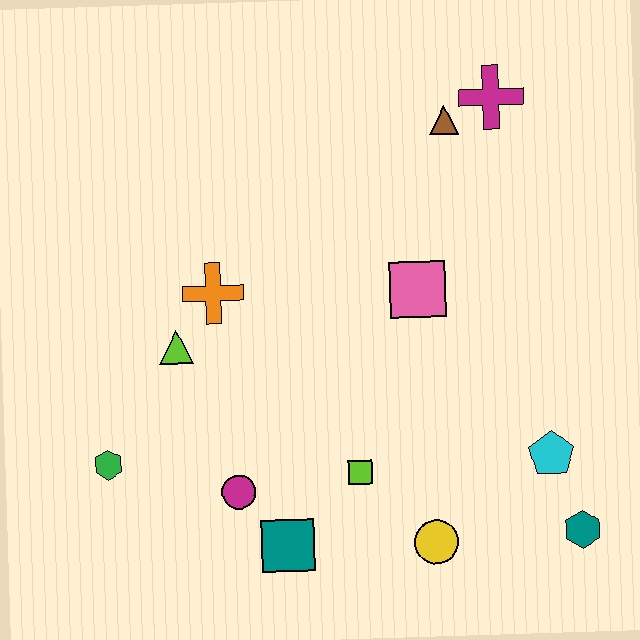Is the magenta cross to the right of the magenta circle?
Yes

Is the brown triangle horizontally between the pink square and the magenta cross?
Yes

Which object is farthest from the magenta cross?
The green hexagon is farthest from the magenta cross.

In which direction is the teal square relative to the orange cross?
The teal square is below the orange cross.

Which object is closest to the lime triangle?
The orange cross is closest to the lime triangle.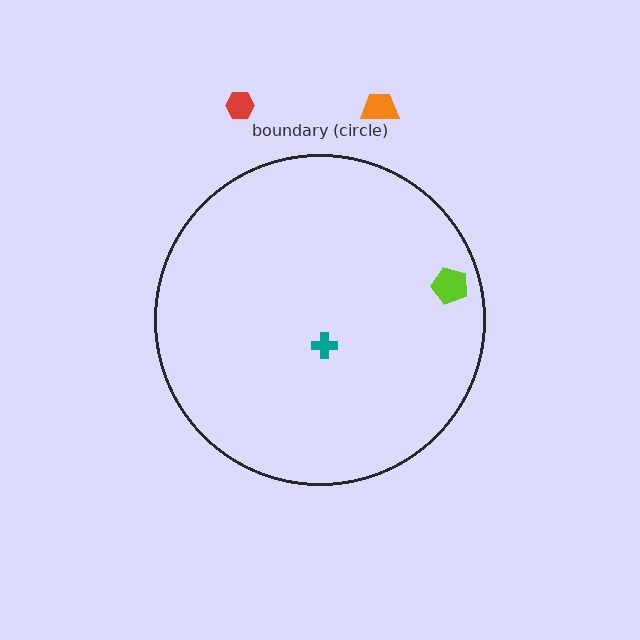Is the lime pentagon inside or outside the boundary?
Inside.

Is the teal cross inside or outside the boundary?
Inside.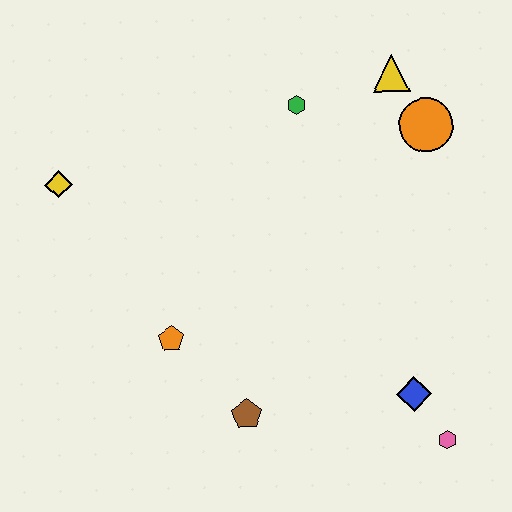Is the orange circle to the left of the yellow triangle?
No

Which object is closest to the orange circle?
The yellow triangle is closest to the orange circle.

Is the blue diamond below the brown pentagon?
No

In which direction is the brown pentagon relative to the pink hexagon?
The brown pentagon is to the left of the pink hexagon.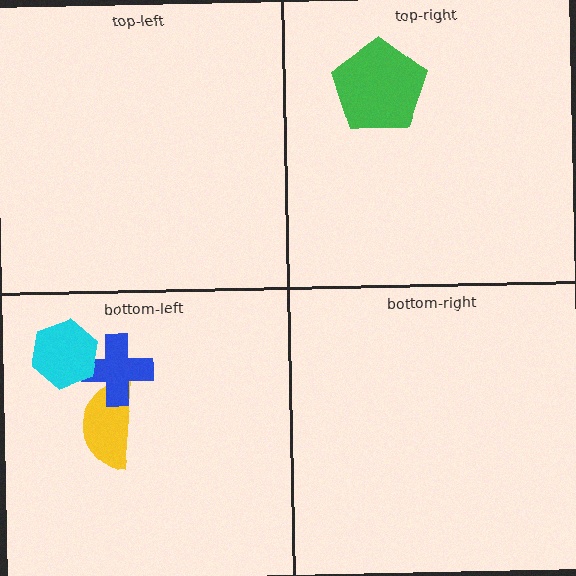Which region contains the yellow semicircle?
The bottom-left region.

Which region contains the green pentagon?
The top-right region.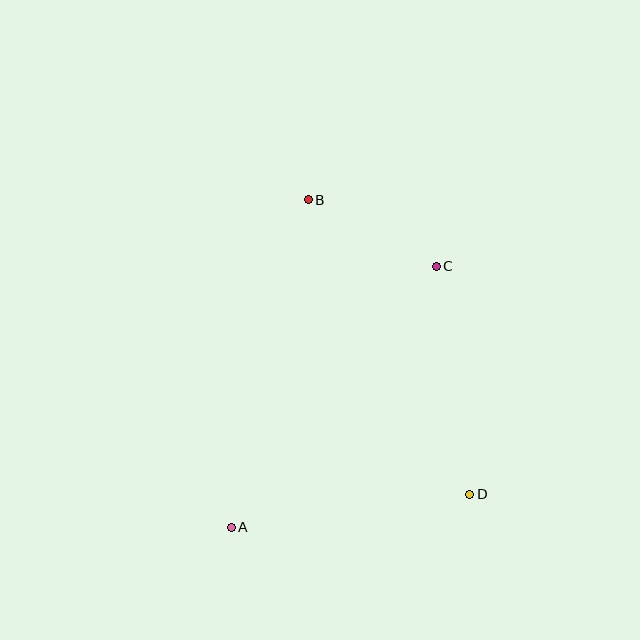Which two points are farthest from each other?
Points A and B are farthest from each other.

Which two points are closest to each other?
Points B and C are closest to each other.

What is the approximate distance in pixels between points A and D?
The distance between A and D is approximately 241 pixels.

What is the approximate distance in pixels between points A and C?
The distance between A and C is approximately 332 pixels.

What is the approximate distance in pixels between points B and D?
The distance between B and D is approximately 336 pixels.